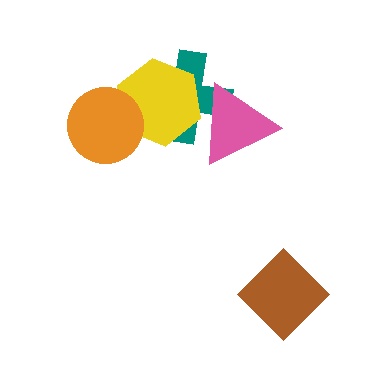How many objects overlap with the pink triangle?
2 objects overlap with the pink triangle.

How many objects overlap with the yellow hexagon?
3 objects overlap with the yellow hexagon.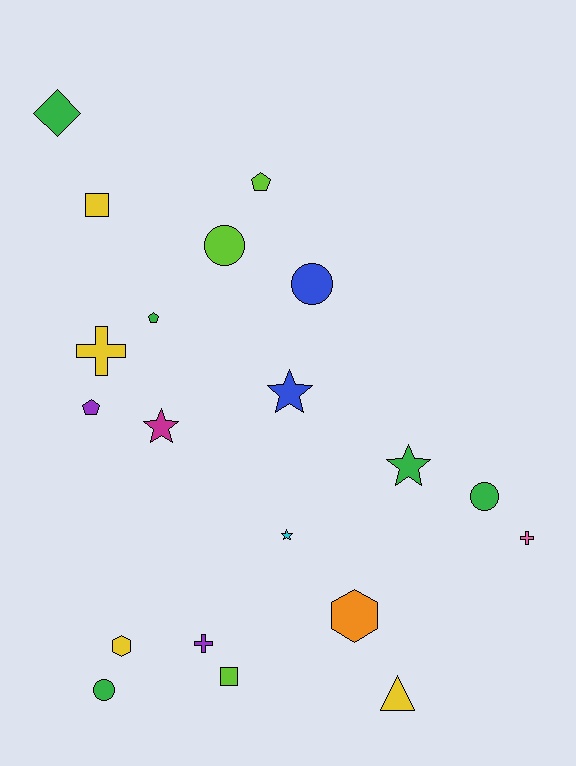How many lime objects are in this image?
There are 3 lime objects.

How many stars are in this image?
There are 4 stars.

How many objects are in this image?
There are 20 objects.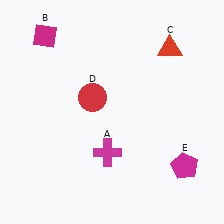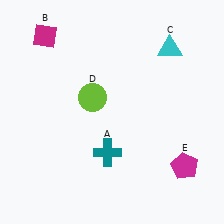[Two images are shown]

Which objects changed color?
A changed from magenta to teal. C changed from red to cyan. D changed from red to lime.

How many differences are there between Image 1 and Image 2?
There are 3 differences between the two images.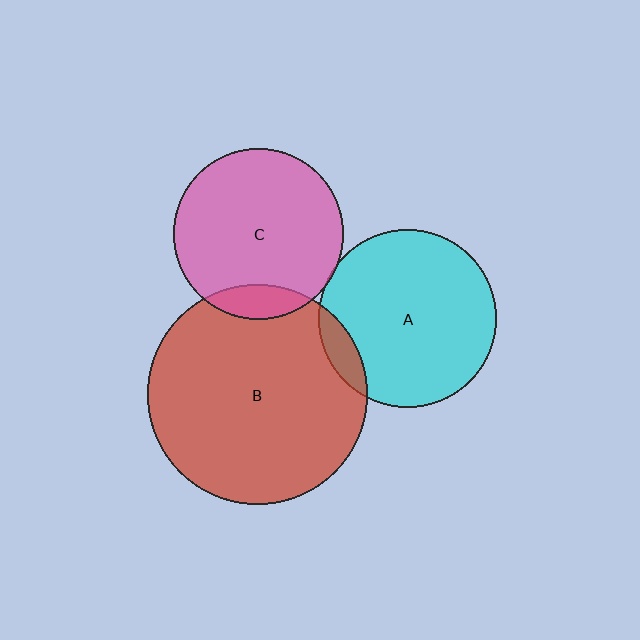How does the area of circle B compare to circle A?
Approximately 1.5 times.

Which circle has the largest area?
Circle B (red).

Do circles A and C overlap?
Yes.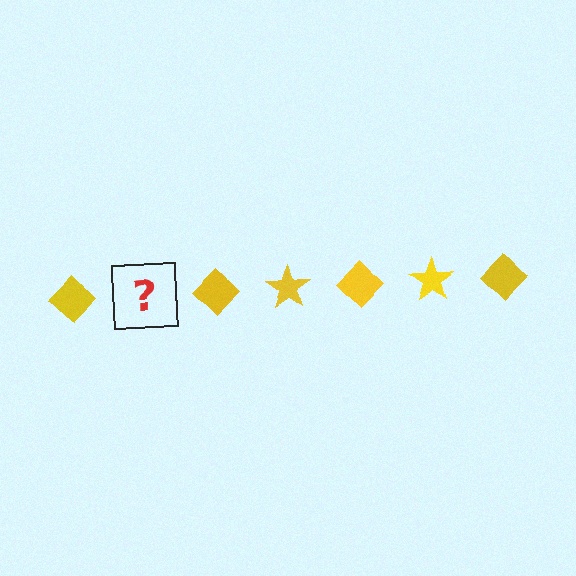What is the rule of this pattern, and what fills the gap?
The rule is that the pattern cycles through diamond, star shapes in yellow. The gap should be filled with a yellow star.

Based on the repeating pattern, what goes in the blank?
The blank should be a yellow star.